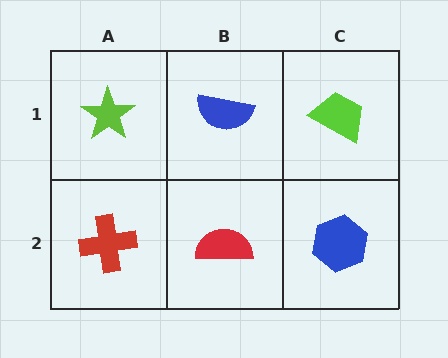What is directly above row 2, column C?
A lime trapezoid.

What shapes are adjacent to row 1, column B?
A red semicircle (row 2, column B), a lime star (row 1, column A), a lime trapezoid (row 1, column C).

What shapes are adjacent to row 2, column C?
A lime trapezoid (row 1, column C), a red semicircle (row 2, column B).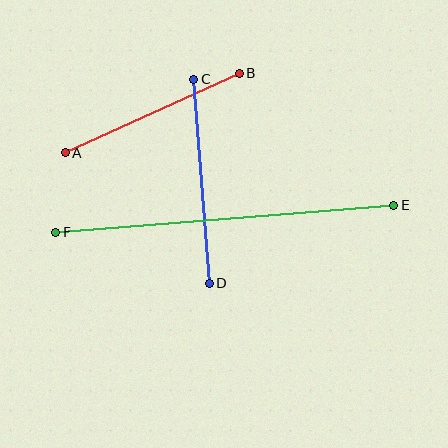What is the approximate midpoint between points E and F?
The midpoint is at approximately (225, 219) pixels.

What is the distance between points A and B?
The distance is approximately 192 pixels.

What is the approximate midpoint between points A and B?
The midpoint is at approximately (152, 113) pixels.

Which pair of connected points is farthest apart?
Points E and F are farthest apart.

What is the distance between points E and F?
The distance is approximately 339 pixels.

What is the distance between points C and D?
The distance is approximately 205 pixels.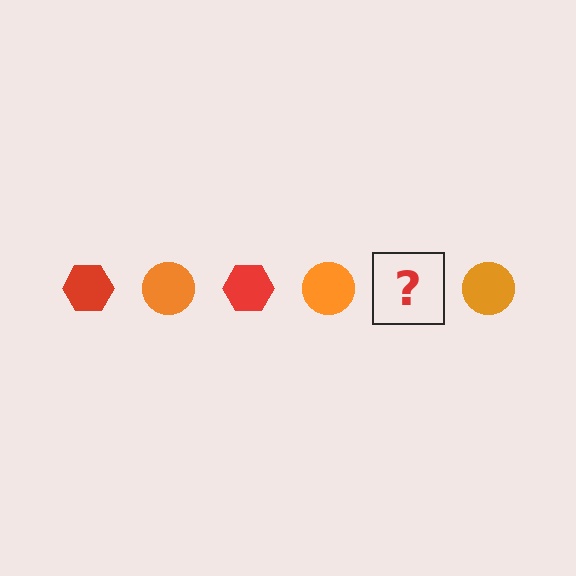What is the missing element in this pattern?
The missing element is a red hexagon.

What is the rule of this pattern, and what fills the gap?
The rule is that the pattern alternates between red hexagon and orange circle. The gap should be filled with a red hexagon.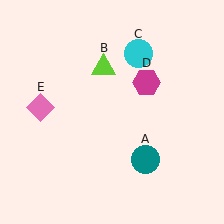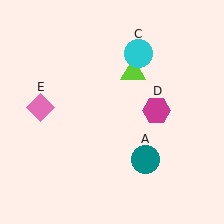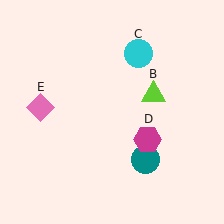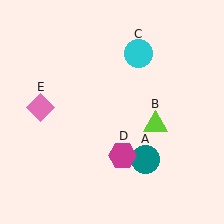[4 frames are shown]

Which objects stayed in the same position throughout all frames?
Teal circle (object A) and cyan circle (object C) and pink diamond (object E) remained stationary.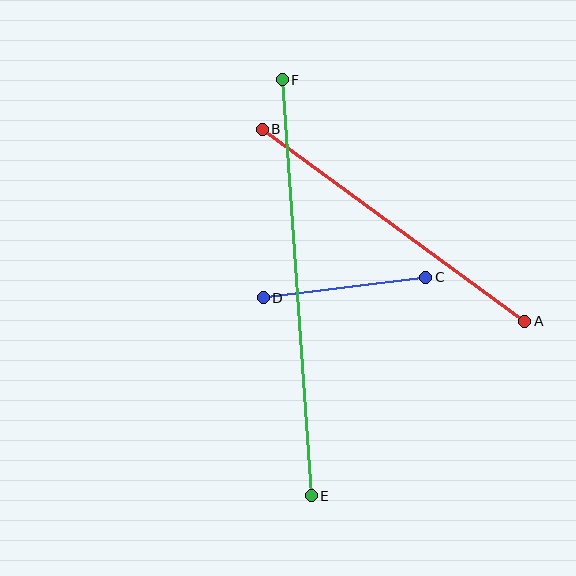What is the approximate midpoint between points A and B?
The midpoint is at approximately (394, 225) pixels.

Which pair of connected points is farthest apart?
Points E and F are farthest apart.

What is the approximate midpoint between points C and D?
The midpoint is at approximately (345, 287) pixels.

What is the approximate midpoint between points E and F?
The midpoint is at approximately (297, 288) pixels.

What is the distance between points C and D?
The distance is approximately 164 pixels.